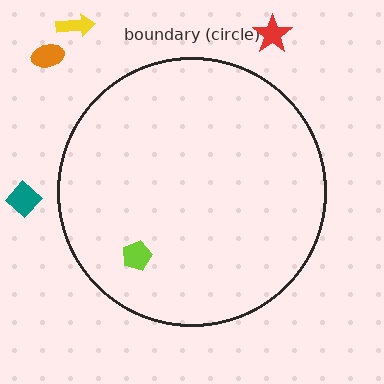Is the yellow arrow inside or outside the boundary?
Outside.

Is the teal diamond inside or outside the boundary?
Outside.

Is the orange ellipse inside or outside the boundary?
Outside.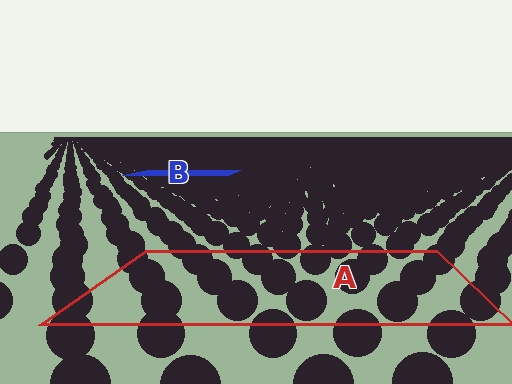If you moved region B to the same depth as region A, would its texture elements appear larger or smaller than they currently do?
They would appear larger. At a closer depth, the same texture elements are projected at a bigger on-screen size.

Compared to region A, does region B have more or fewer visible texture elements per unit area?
Region B has more texture elements per unit area — they are packed more densely because it is farther away.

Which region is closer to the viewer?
Region A is closer. The texture elements there are larger and more spread out.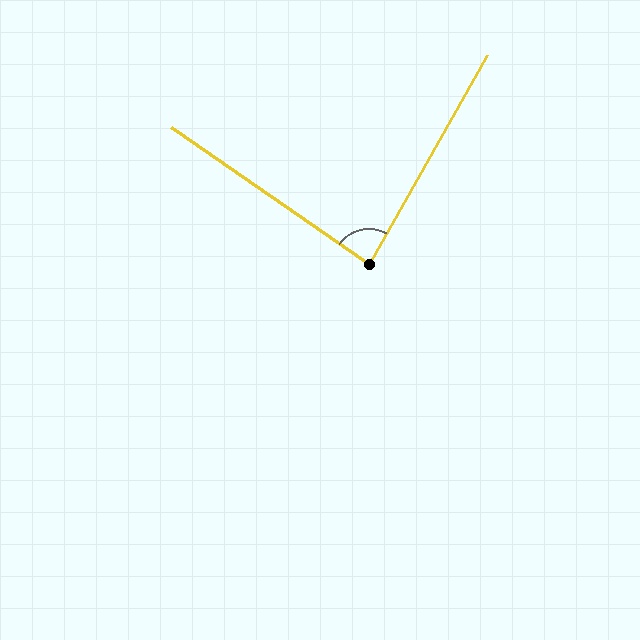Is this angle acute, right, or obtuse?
It is acute.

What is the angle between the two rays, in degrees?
Approximately 85 degrees.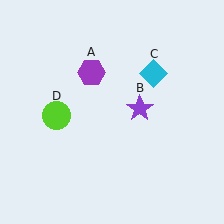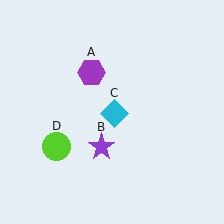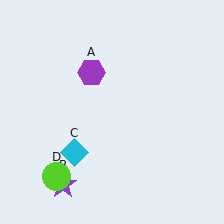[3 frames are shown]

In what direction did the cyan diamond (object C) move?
The cyan diamond (object C) moved down and to the left.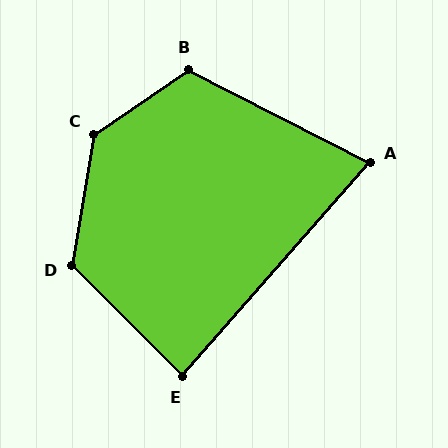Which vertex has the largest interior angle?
C, at approximately 134 degrees.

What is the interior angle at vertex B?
Approximately 119 degrees (obtuse).